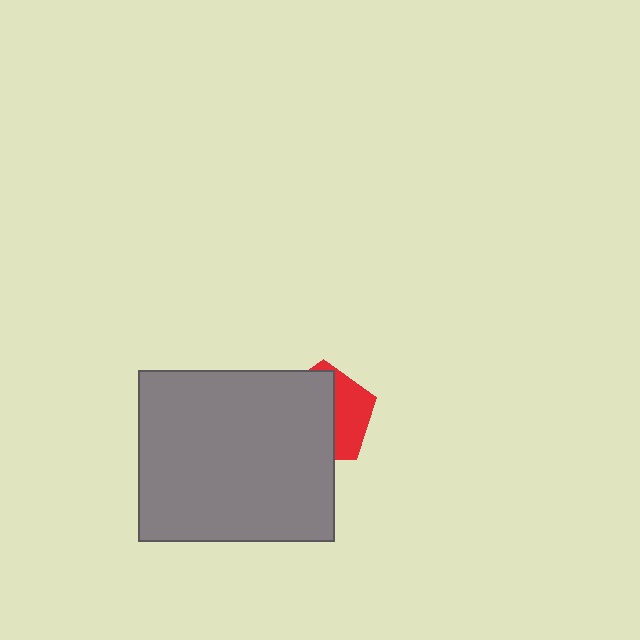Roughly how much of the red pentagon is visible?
A small part of it is visible (roughly 37%).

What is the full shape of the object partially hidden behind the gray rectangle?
The partially hidden object is a red pentagon.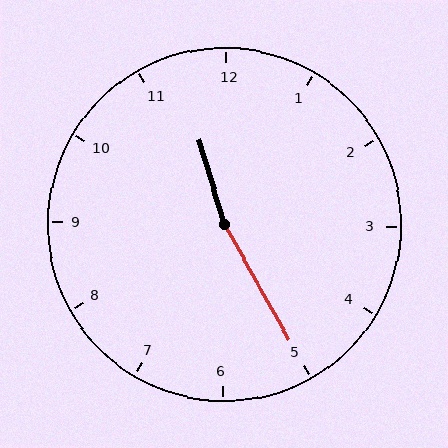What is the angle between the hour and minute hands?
Approximately 168 degrees.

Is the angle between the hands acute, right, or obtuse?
It is obtuse.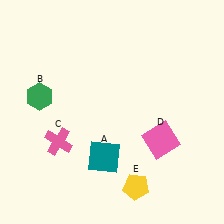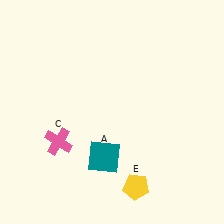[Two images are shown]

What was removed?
The green hexagon (B), the pink square (D) were removed in Image 2.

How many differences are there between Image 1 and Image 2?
There are 2 differences between the two images.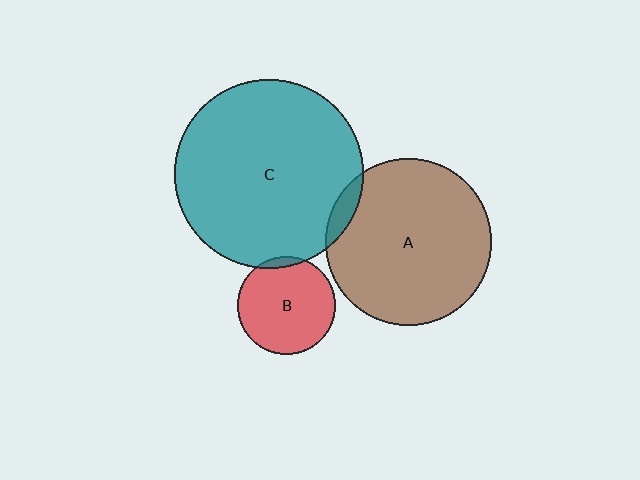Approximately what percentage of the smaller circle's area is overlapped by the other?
Approximately 5%.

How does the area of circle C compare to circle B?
Approximately 3.7 times.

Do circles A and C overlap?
Yes.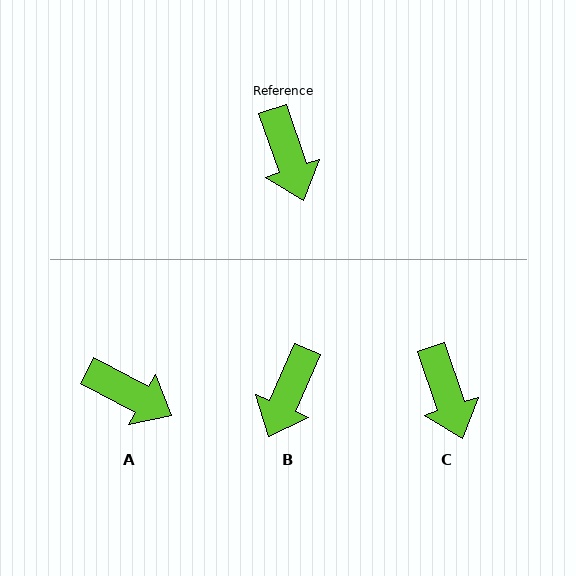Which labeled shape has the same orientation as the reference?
C.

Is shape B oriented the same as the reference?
No, it is off by about 42 degrees.